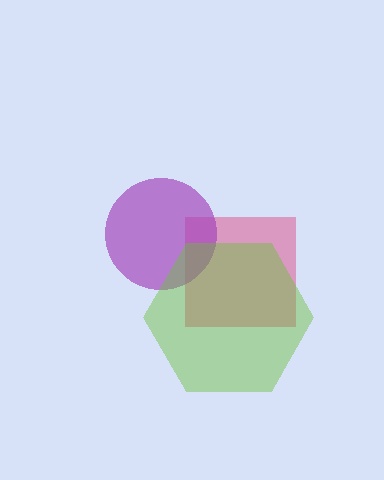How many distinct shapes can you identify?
There are 3 distinct shapes: a pink square, a purple circle, a lime hexagon.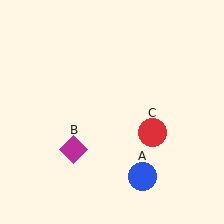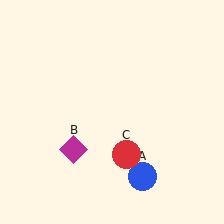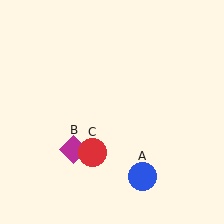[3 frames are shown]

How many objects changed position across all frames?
1 object changed position: red circle (object C).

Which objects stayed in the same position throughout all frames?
Blue circle (object A) and magenta diamond (object B) remained stationary.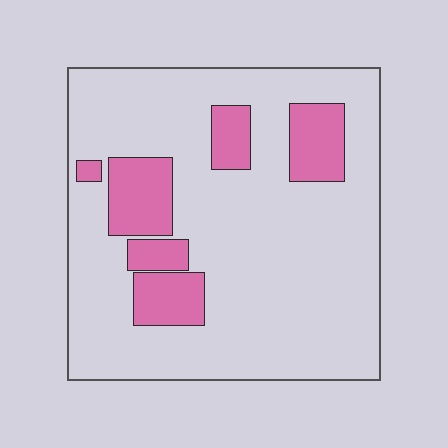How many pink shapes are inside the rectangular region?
6.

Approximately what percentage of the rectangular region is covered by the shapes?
Approximately 20%.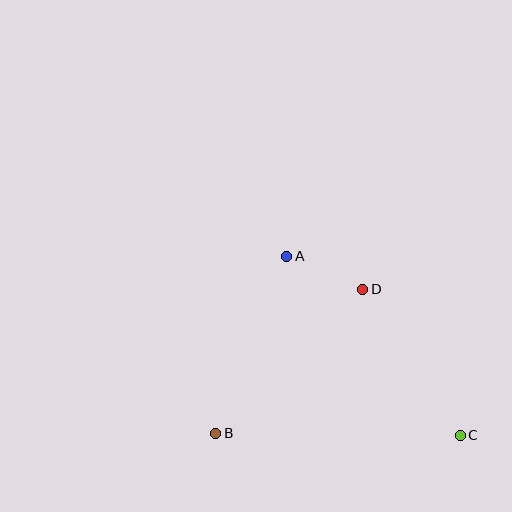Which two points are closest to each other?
Points A and D are closest to each other.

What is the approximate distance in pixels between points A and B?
The distance between A and B is approximately 191 pixels.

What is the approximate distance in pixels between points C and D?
The distance between C and D is approximately 176 pixels.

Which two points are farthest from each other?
Points A and C are farthest from each other.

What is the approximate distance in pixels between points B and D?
The distance between B and D is approximately 206 pixels.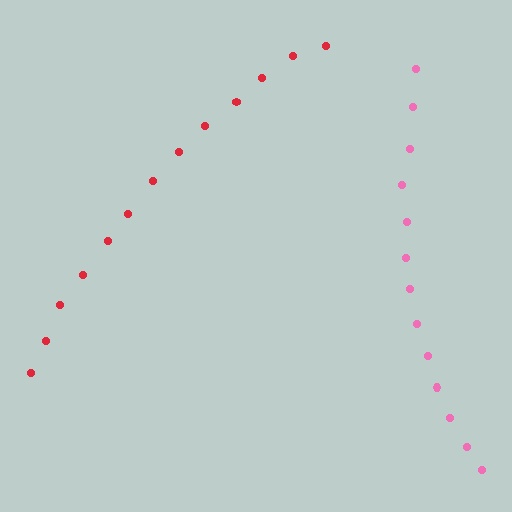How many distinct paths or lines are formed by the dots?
There are 2 distinct paths.